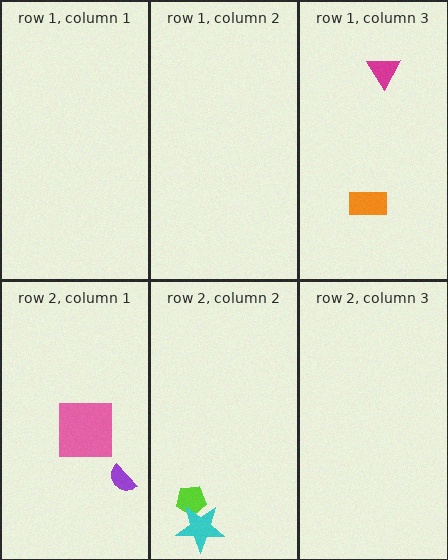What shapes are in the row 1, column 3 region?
The orange rectangle, the magenta triangle.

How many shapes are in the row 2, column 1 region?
2.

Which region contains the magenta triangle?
The row 1, column 3 region.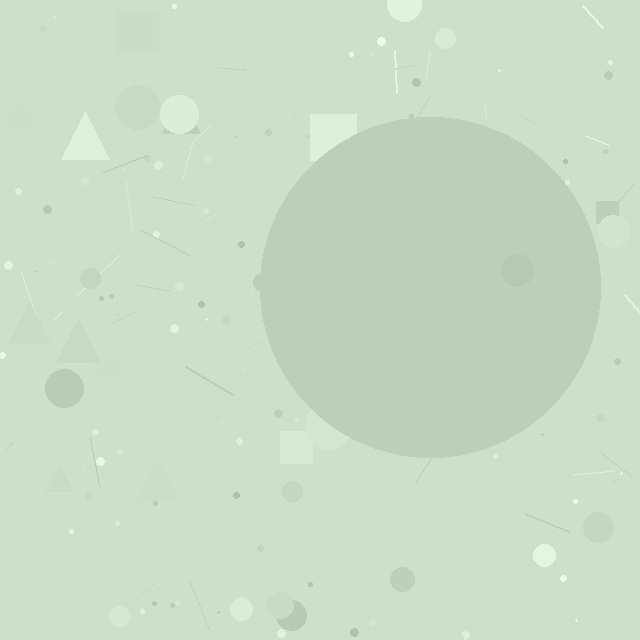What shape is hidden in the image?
A circle is hidden in the image.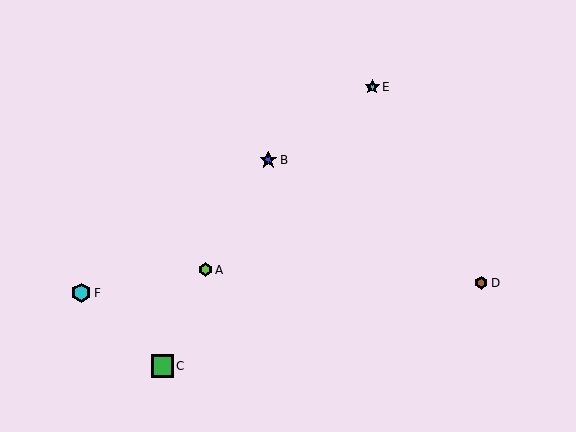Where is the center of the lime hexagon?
The center of the lime hexagon is at (206, 270).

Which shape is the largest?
The green square (labeled C) is the largest.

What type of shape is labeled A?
Shape A is a lime hexagon.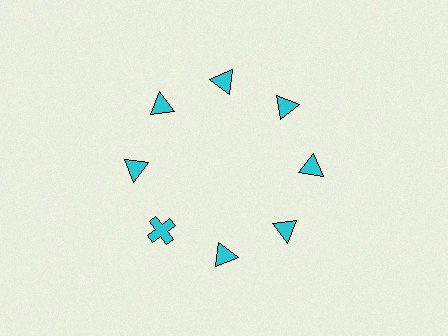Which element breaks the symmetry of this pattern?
The cyan cross at roughly the 8 o'clock position breaks the symmetry. All other shapes are cyan triangles.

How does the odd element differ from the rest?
It has a different shape: cross instead of triangle.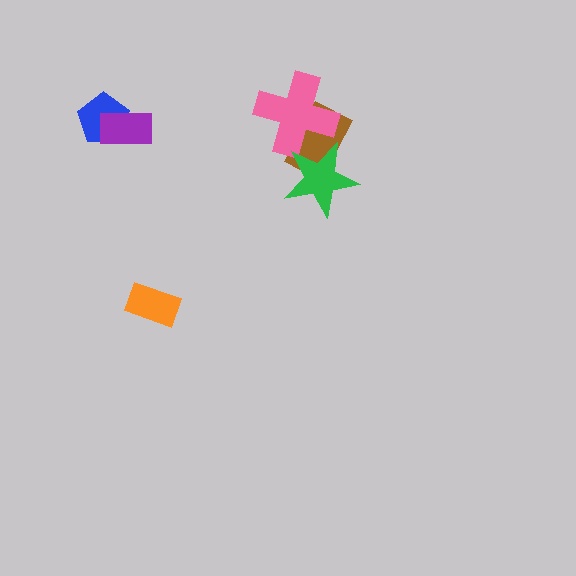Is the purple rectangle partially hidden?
No, no other shape covers it.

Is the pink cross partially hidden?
Yes, it is partially covered by another shape.